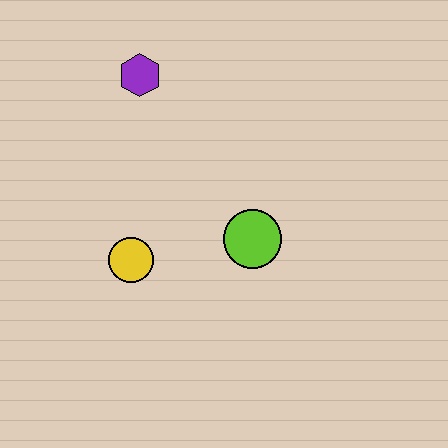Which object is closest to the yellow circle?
The lime circle is closest to the yellow circle.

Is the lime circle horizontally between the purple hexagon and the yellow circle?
No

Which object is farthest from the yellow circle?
The purple hexagon is farthest from the yellow circle.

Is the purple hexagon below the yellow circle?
No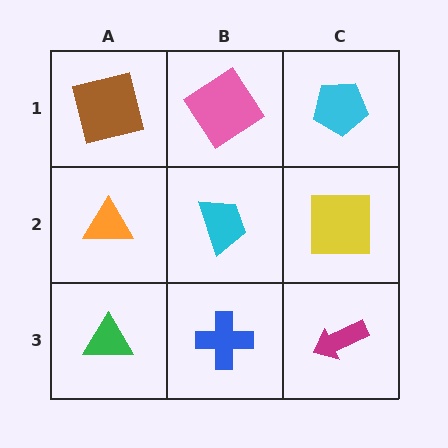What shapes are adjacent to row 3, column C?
A yellow square (row 2, column C), a blue cross (row 3, column B).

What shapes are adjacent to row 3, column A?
An orange triangle (row 2, column A), a blue cross (row 3, column B).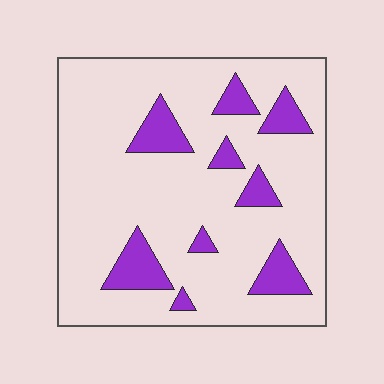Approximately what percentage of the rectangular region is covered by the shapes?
Approximately 15%.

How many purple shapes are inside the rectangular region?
9.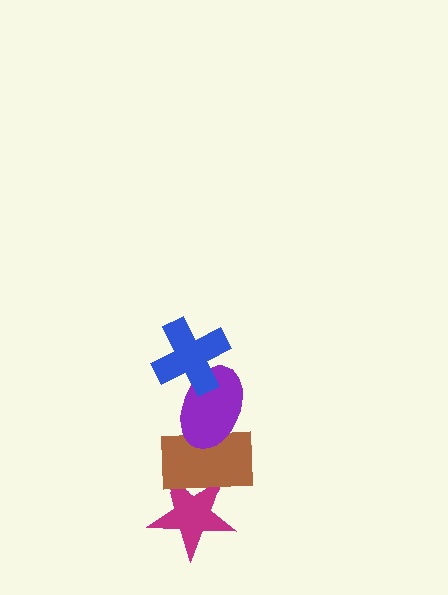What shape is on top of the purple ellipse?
The blue cross is on top of the purple ellipse.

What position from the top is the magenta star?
The magenta star is 4th from the top.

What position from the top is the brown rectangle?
The brown rectangle is 3rd from the top.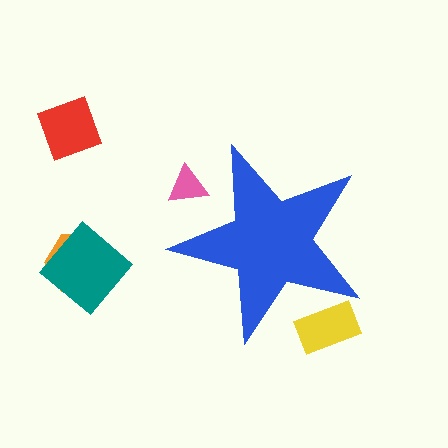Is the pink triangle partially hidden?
Yes, the pink triangle is partially hidden behind the blue star.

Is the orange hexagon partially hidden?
No, the orange hexagon is fully visible.